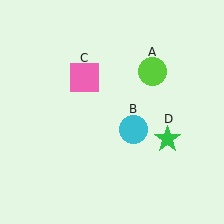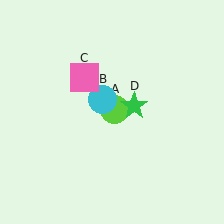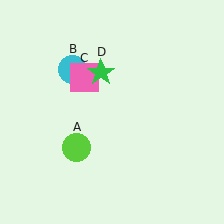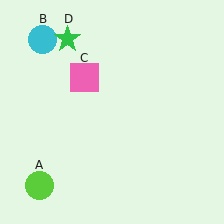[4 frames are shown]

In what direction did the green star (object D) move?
The green star (object D) moved up and to the left.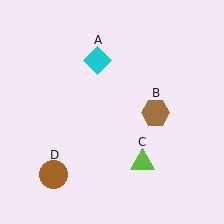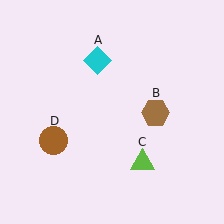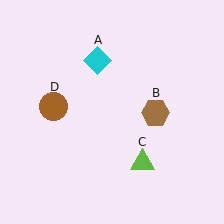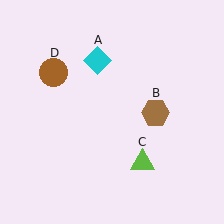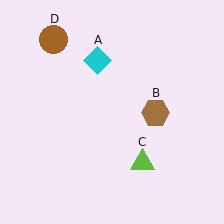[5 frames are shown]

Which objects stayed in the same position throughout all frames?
Cyan diamond (object A) and brown hexagon (object B) and lime triangle (object C) remained stationary.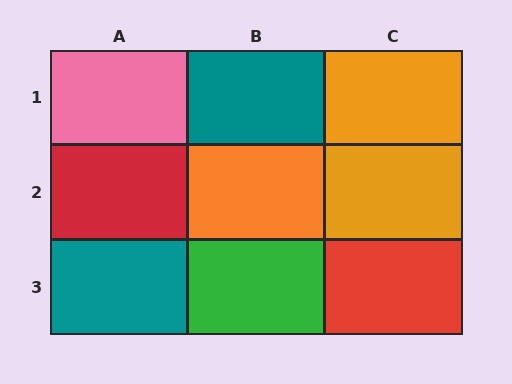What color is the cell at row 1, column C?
Orange.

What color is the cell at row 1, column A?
Pink.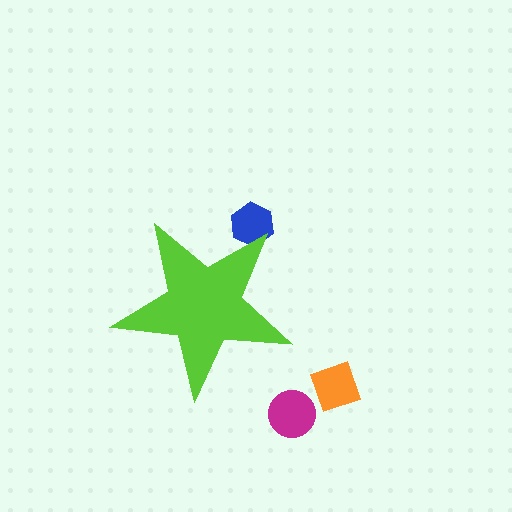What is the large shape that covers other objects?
A lime star.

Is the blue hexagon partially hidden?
Yes, the blue hexagon is partially hidden behind the lime star.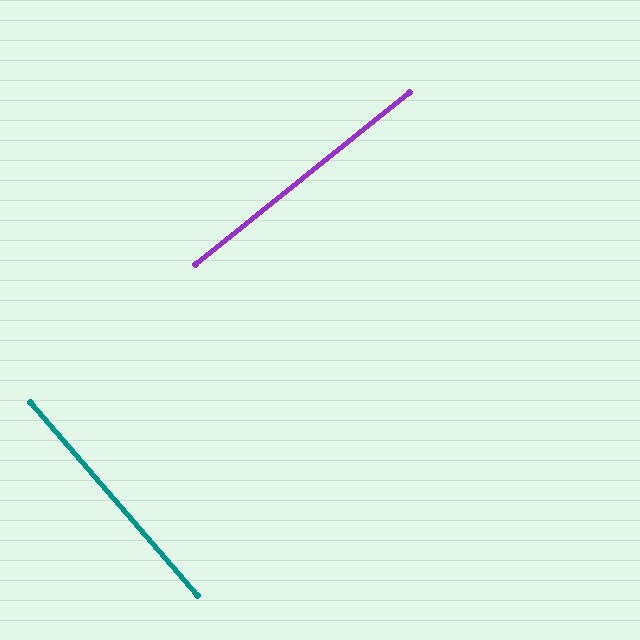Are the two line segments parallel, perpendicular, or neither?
Perpendicular — they meet at approximately 88°.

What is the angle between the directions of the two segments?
Approximately 88 degrees.